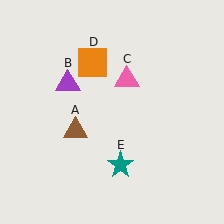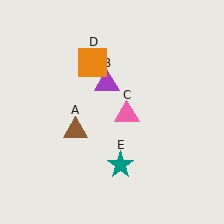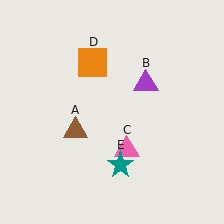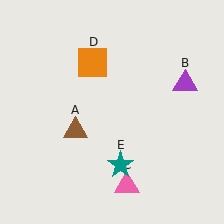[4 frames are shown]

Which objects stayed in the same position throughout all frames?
Brown triangle (object A) and orange square (object D) and teal star (object E) remained stationary.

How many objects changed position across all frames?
2 objects changed position: purple triangle (object B), pink triangle (object C).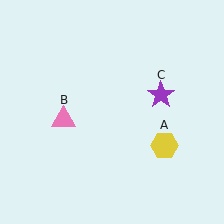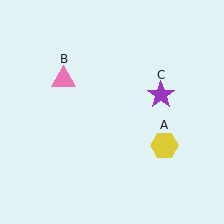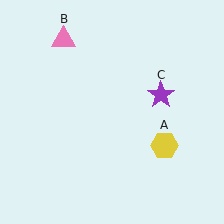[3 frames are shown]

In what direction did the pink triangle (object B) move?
The pink triangle (object B) moved up.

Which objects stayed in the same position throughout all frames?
Yellow hexagon (object A) and purple star (object C) remained stationary.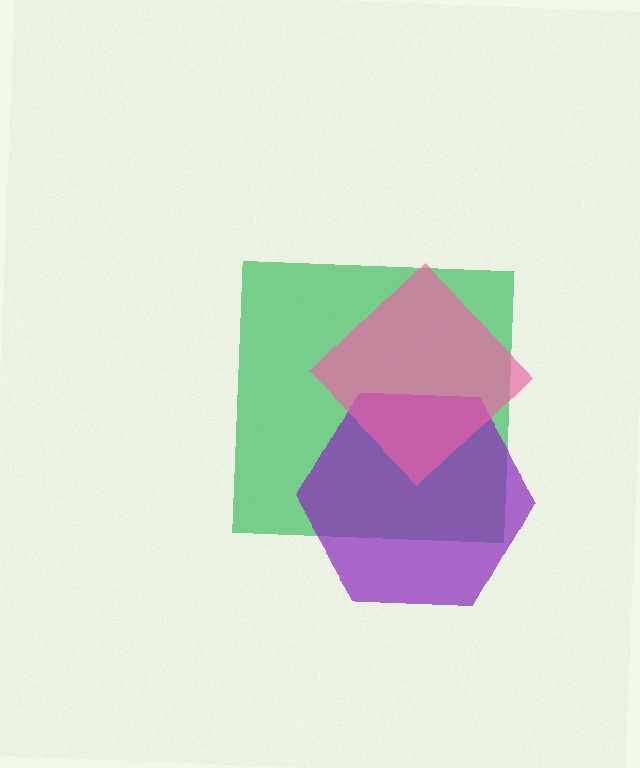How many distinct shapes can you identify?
There are 3 distinct shapes: a green square, a purple hexagon, a pink diamond.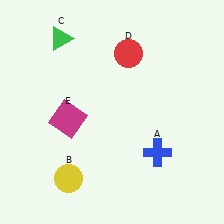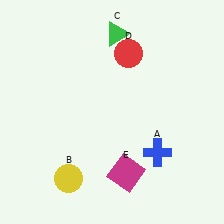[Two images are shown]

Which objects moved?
The objects that moved are: the green triangle (C), the magenta square (E).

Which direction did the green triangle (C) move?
The green triangle (C) moved right.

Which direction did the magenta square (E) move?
The magenta square (E) moved right.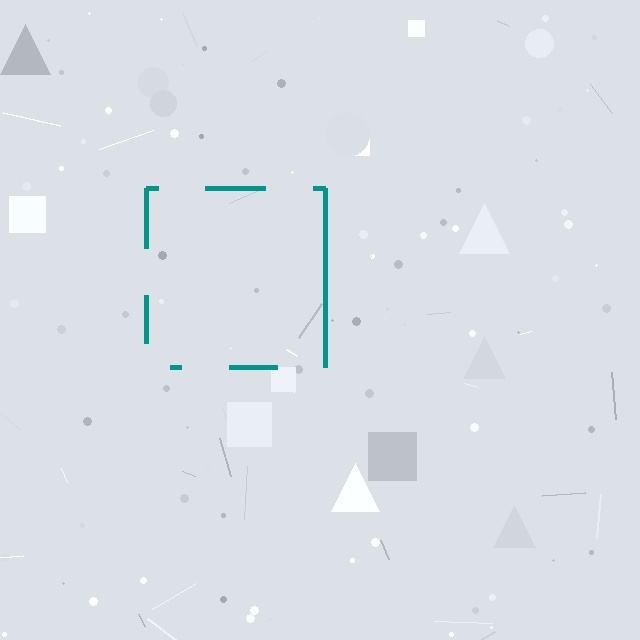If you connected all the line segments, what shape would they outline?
They would outline a square.